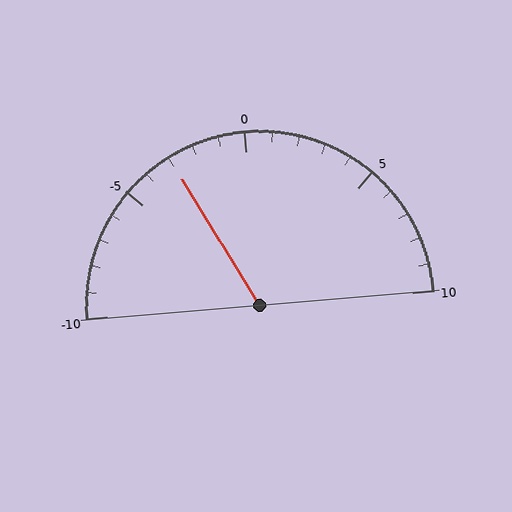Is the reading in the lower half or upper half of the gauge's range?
The reading is in the lower half of the range (-10 to 10).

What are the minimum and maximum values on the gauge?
The gauge ranges from -10 to 10.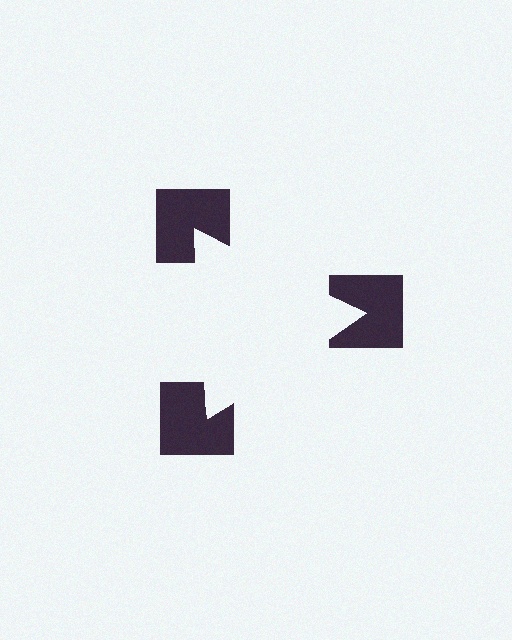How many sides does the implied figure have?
3 sides.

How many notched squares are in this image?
There are 3 — one at each vertex of the illusory triangle.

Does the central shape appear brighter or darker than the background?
It typically appears slightly brighter than the background, even though no actual brightness change is drawn.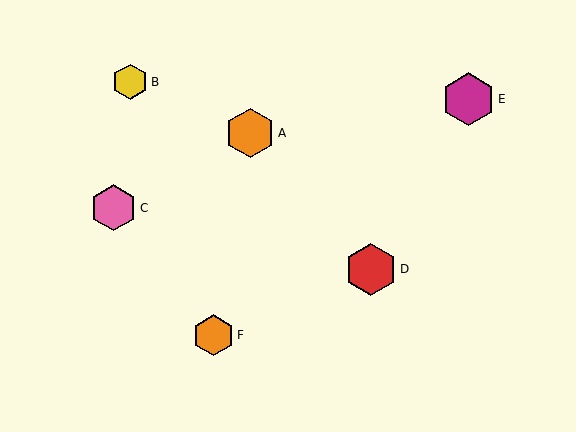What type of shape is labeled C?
Shape C is a pink hexagon.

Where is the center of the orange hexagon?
The center of the orange hexagon is at (250, 133).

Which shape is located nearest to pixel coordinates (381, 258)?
The red hexagon (labeled D) at (371, 269) is nearest to that location.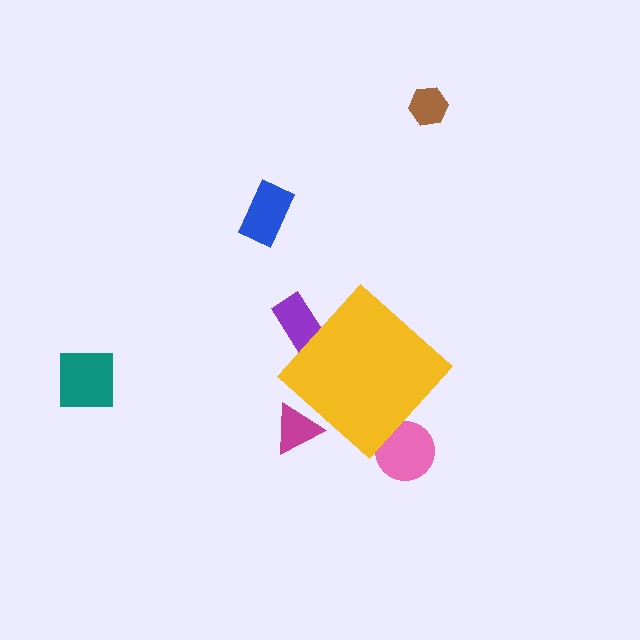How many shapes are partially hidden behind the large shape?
3 shapes are partially hidden.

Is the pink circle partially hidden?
Yes, the pink circle is partially hidden behind the yellow diamond.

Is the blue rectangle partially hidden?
No, the blue rectangle is fully visible.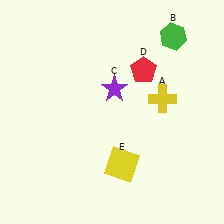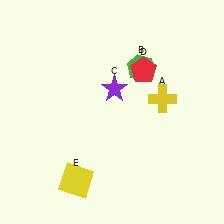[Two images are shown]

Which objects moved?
The objects that moved are: the green hexagon (B), the yellow square (E).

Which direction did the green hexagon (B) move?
The green hexagon (B) moved left.